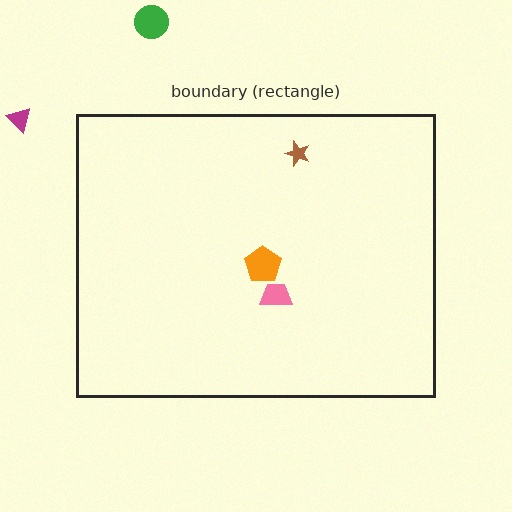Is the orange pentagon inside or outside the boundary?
Inside.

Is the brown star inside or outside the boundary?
Inside.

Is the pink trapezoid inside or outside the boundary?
Inside.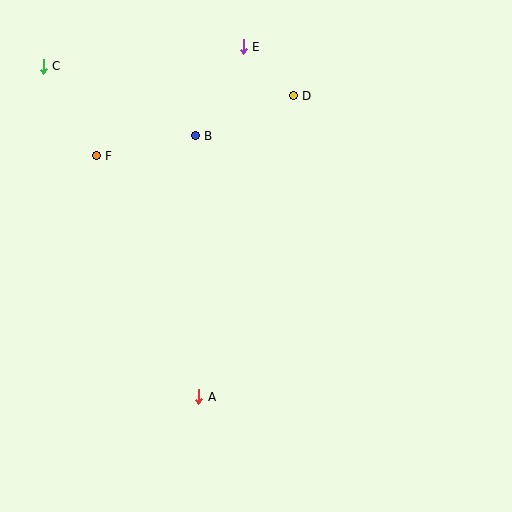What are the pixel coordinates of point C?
Point C is at (43, 66).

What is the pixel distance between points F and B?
The distance between F and B is 101 pixels.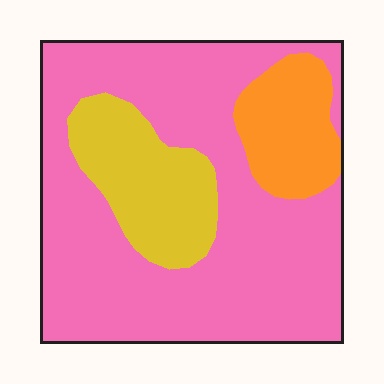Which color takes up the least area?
Orange, at roughly 15%.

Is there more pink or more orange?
Pink.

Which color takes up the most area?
Pink, at roughly 70%.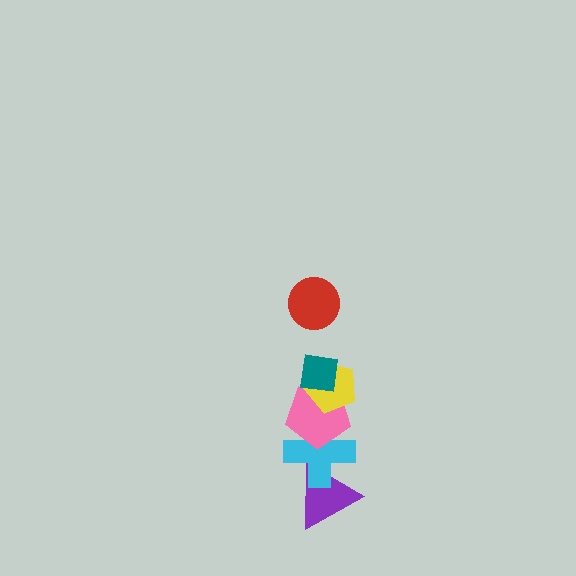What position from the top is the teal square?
The teal square is 2nd from the top.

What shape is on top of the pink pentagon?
The yellow pentagon is on top of the pink pentagon.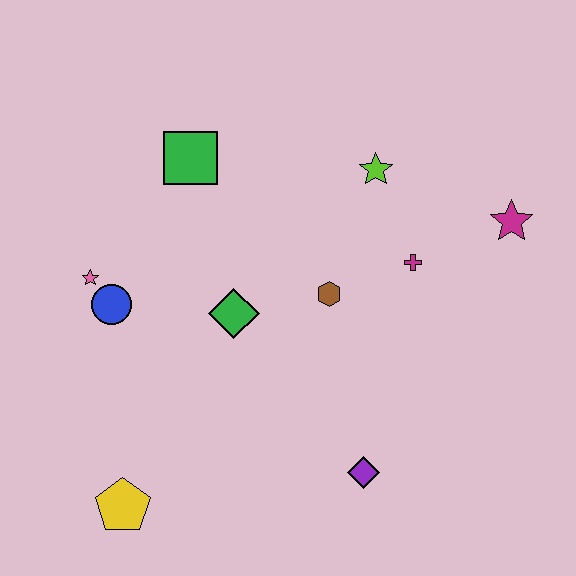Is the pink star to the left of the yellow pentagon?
Yes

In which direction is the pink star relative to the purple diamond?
The pink star is to the left of the purple diamond.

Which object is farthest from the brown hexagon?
The yellow pentagon is farthest from the brown hexagon.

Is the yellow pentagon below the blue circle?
Yes